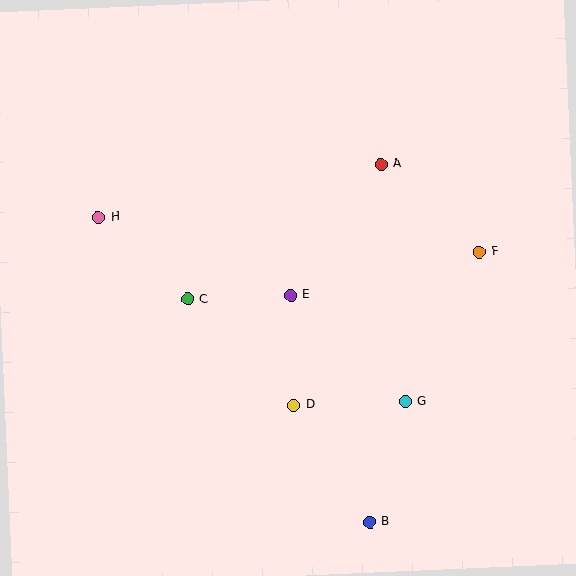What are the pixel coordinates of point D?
Point D is at (294, 405).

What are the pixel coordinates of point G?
Point G is at (405, 402).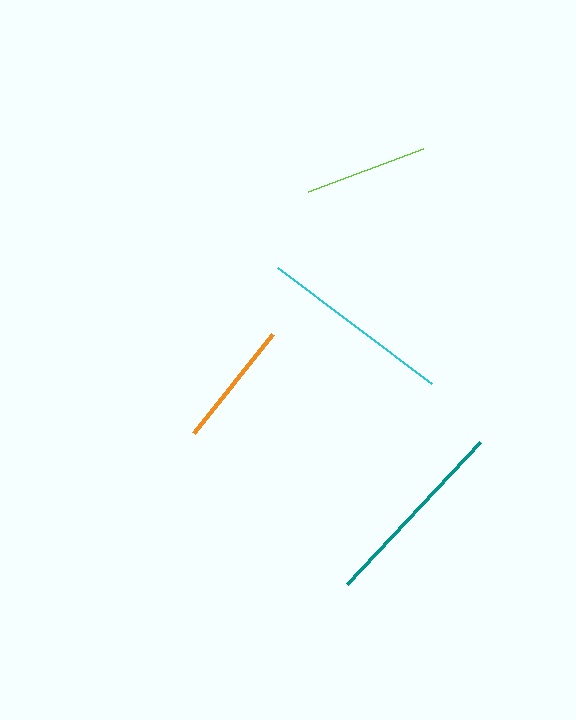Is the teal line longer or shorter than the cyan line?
The teal line is longer than the cyan line.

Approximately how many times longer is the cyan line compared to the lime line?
The cyan line is approximately 1.6 times the length of the lime line.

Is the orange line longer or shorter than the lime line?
The orange line is longer than the lime line.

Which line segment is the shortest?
The lime line is the shortest at approximately 123 pixels.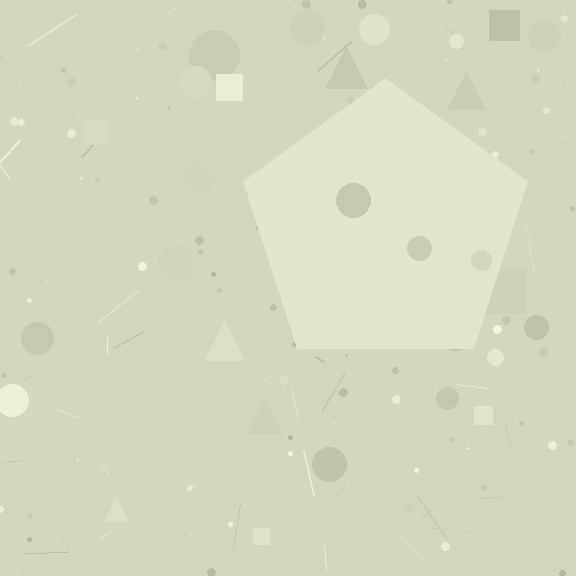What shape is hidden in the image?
A pentagon is hidden in the image.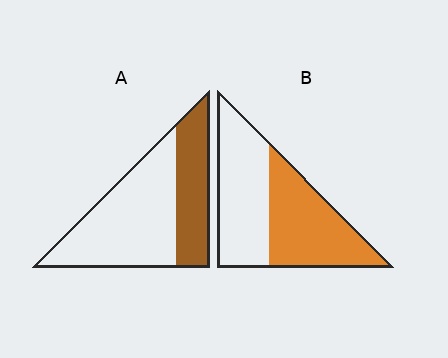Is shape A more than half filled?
No.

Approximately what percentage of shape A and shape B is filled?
A is approximately 35% and B is approximately 50%.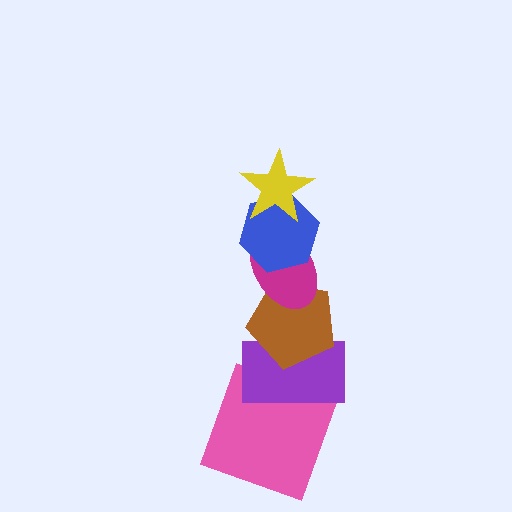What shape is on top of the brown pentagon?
The magenta ellipse is on top of the brown pentagon.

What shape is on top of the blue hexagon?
The yellow star is on top of the blue hexagon.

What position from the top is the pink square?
The pink square is 6th from the top.